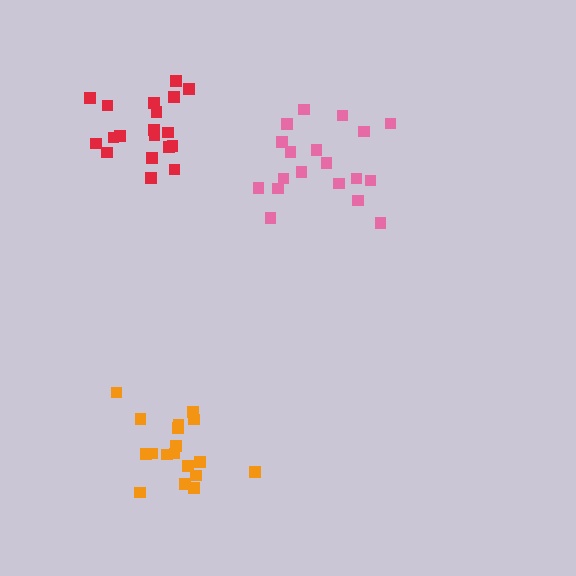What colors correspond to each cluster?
The clusters are colored: orange, red, pink.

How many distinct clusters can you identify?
There are 3 distinct clusters.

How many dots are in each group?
Group 1: 18 dots, Group 2: 19 dots, Group 3: 19 dots (56 total).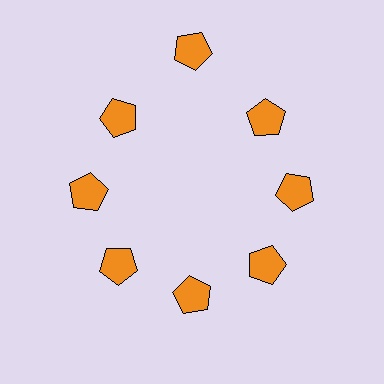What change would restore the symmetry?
The symmetry would be restored by moving it inward, back onto the ring so that all 8 pentagons sit at equal angles and equal distance from the center.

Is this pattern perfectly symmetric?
No. The 8 orange pentagons are arranged in a ring, but one element near the 12 o'clock position is pushed outward from the center, breaking the 8-fold rotational symmetry.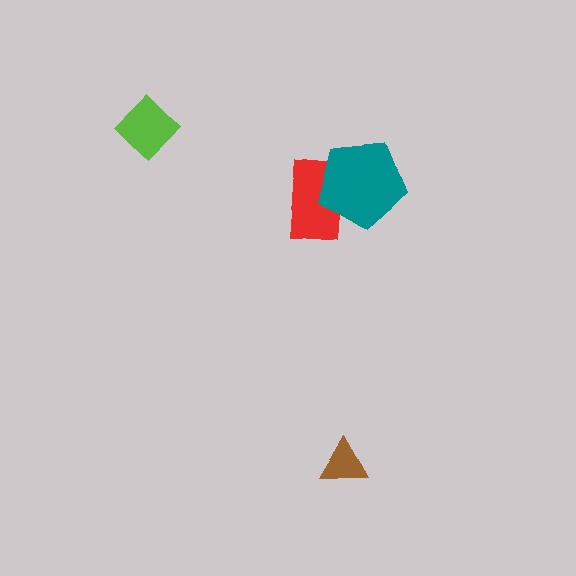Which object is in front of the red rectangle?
The teal pentagon is in front of the red rectangle.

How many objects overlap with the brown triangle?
0 objects overlap with the brown triangle.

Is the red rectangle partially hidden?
Yes, it is partially covered by another shape.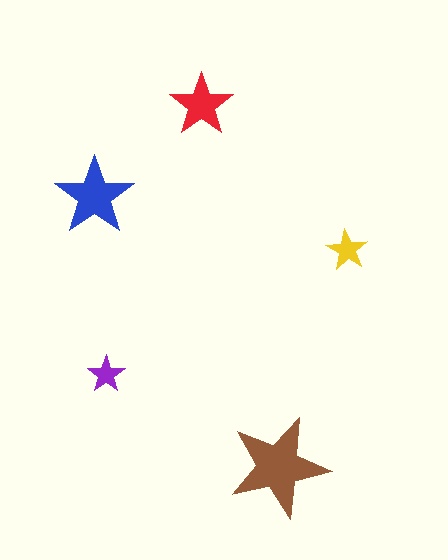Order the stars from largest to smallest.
the brown one, the blue one, the red one, the yellow one, the purple one.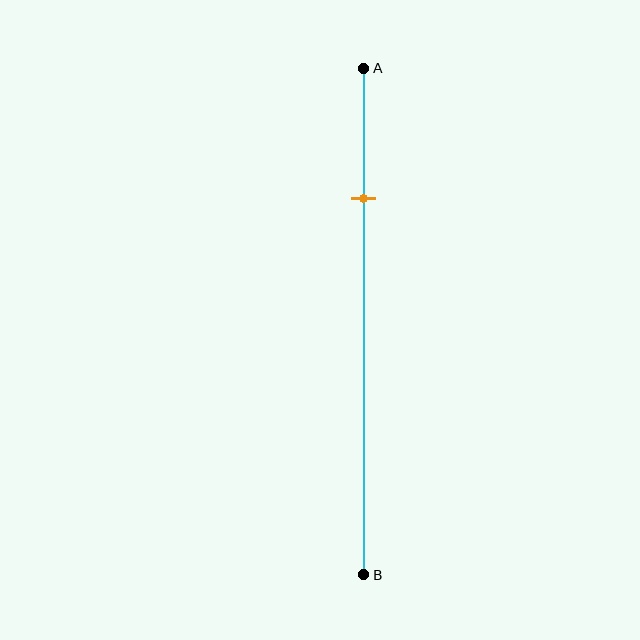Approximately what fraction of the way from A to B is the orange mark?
The orange mark is approximately 25% of the way from A to B.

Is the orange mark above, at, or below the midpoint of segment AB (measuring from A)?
The orange mark is above the midpoint of segment AB.